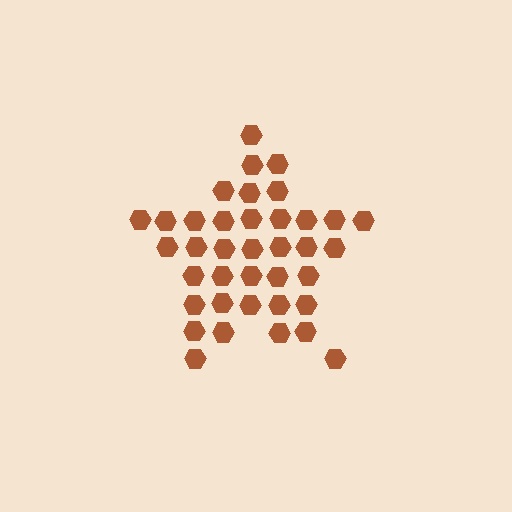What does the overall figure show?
The overall figure shows a star.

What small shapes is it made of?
It is made of small hexagons.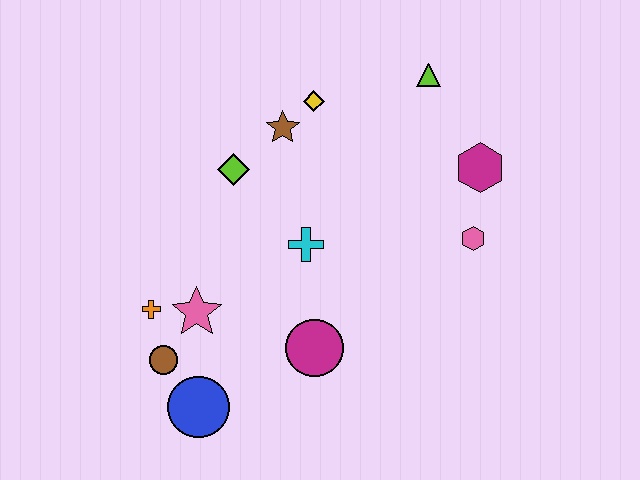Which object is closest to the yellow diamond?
The brown star is closest to the yellow diamond.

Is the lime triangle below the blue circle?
No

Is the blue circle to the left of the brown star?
Yes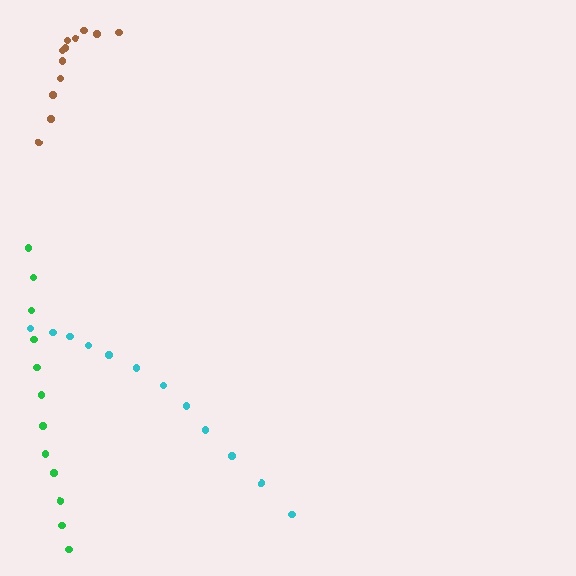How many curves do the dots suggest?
There are 3 distinct paths.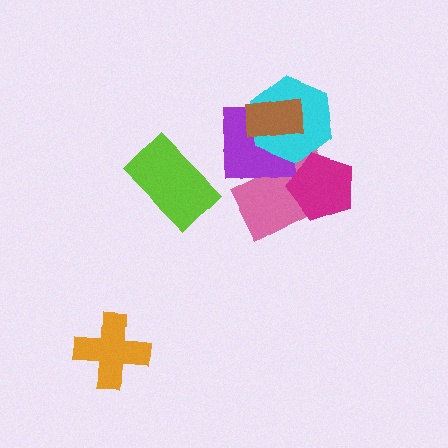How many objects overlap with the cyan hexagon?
3 objects overlap with the cyan hexagon.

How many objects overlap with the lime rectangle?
0 objects overlap with the lime rectangle.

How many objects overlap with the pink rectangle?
3 objects overlap with the pink rectangle.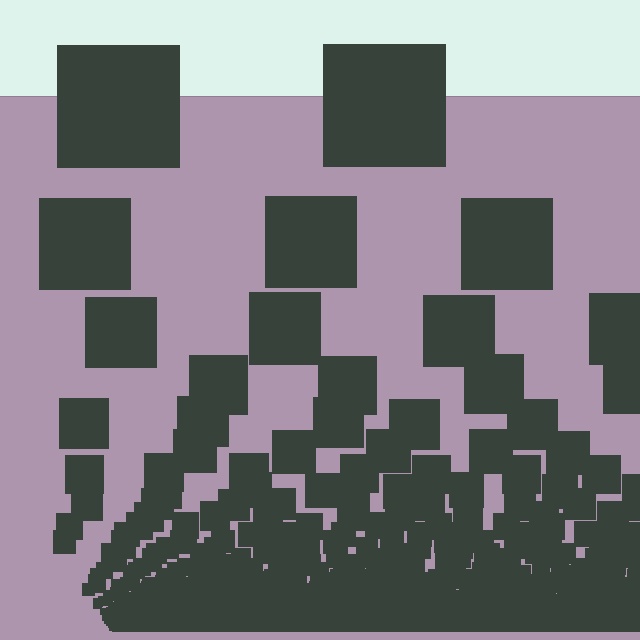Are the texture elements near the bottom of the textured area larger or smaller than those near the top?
Smaller. The gradient is inverted — elements near the bottom are smaller and denser.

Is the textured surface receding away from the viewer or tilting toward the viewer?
The surface appears to tilt toward the viewer. Texture elements get larger and sparser toward the top.